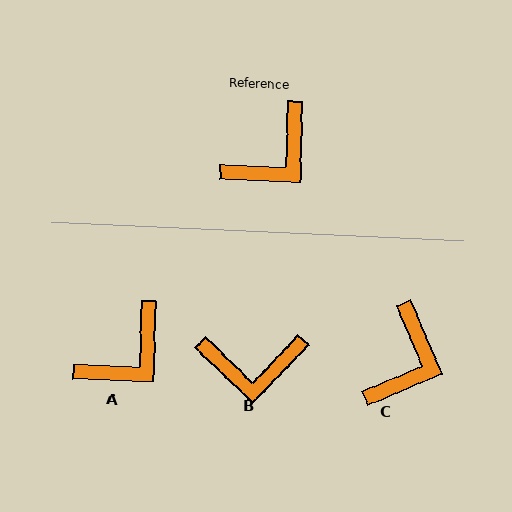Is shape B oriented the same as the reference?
No, it is off by about 42 degrees.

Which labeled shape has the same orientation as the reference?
A.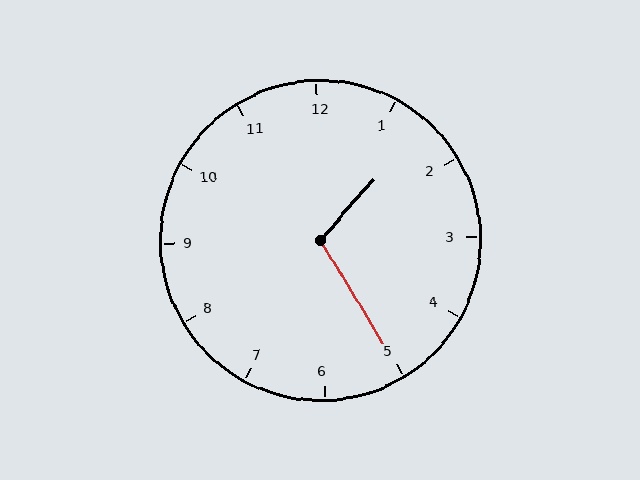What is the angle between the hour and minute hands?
Approximately 108 degrees.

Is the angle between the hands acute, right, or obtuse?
It is obtuse.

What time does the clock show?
1:25.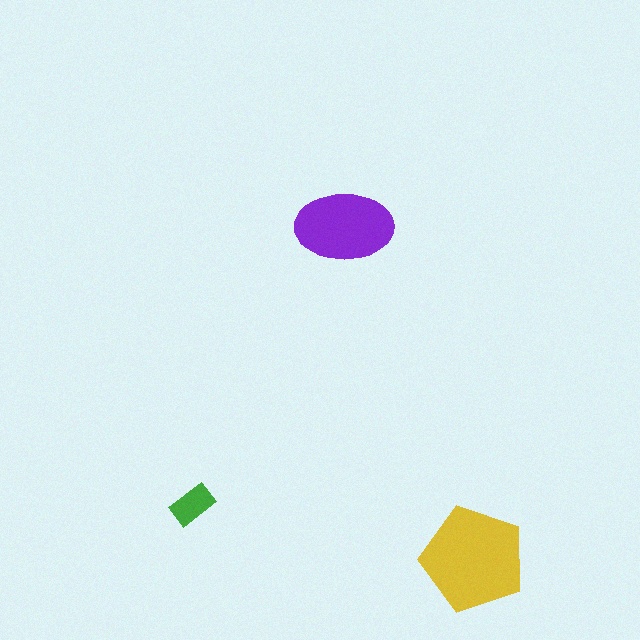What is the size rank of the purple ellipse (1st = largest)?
2nd.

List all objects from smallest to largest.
The green rectangle, the purple ellipse, the yellow pentagon.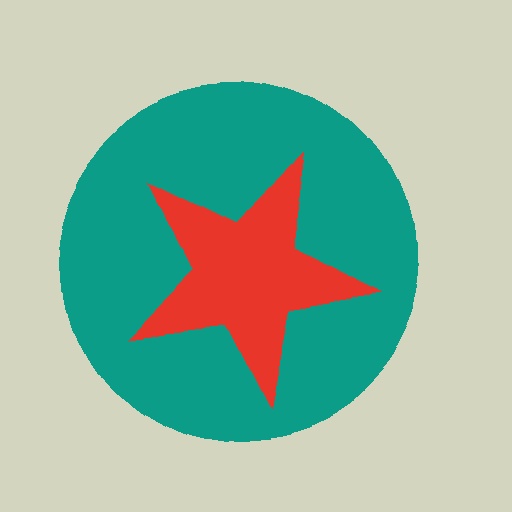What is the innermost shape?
The red star.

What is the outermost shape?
The teal circle.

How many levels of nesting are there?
2.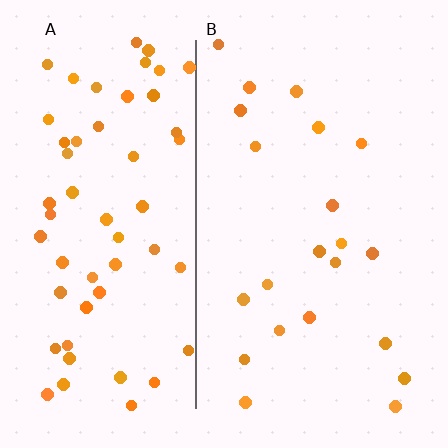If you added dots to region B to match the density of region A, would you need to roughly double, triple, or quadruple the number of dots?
Approximately triple.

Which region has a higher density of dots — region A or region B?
A (the left).